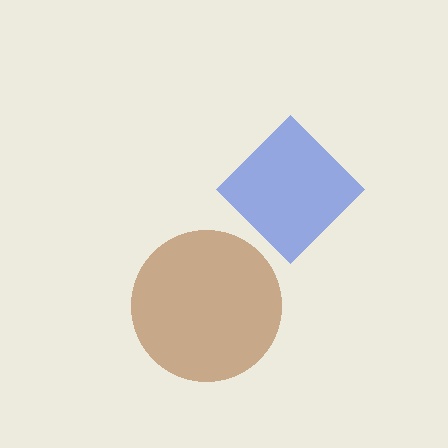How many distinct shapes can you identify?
There are 2 distinct shapes: a blue diamond, a brown circle.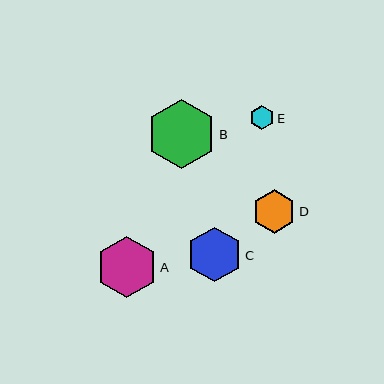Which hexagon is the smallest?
Hexagon E is the smallest with a size of approximately 24 pixels.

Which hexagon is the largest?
Hexagon B is the largest with a size of approximately 69 pixels.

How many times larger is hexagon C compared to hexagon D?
Hexagon C is approximately 1.3 times the size of hexagon D.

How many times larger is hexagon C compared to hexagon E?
Hexagon C is approximately 2.3 times the size of hexagon E.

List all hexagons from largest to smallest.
From largest to smallest: B, A, C, D, E.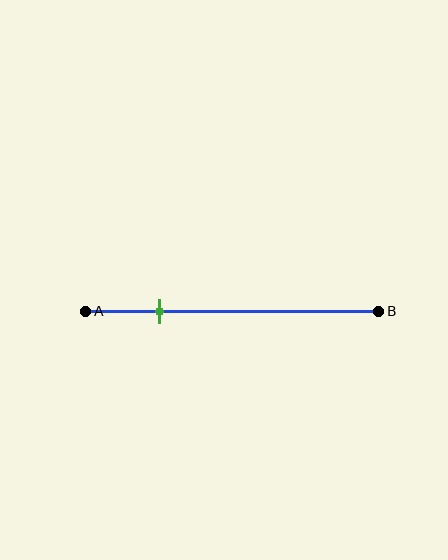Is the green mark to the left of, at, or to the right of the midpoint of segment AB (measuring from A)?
The green mark is to the left of the midpoint of segment AB.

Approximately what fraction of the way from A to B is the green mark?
The green mark is approximately 25% of the way from A to B.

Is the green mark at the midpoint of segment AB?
No, the mark is at about 25% from A, not at the 50% midpoint.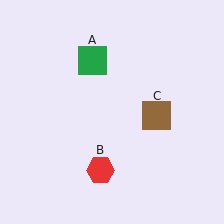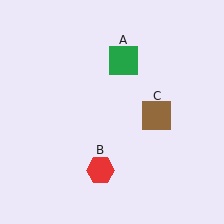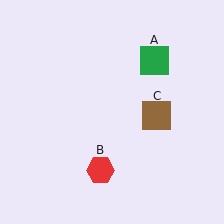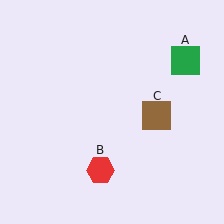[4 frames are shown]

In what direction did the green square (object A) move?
The green square (object A) moved right.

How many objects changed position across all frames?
1 object changed position: green square (object A).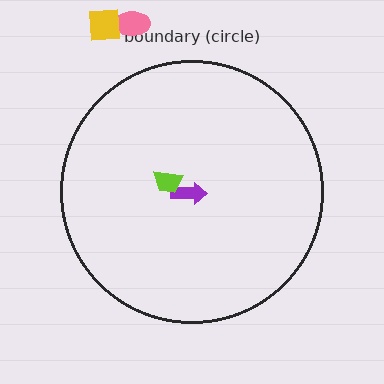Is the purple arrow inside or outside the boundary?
Inside.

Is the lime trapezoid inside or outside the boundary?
Inside.